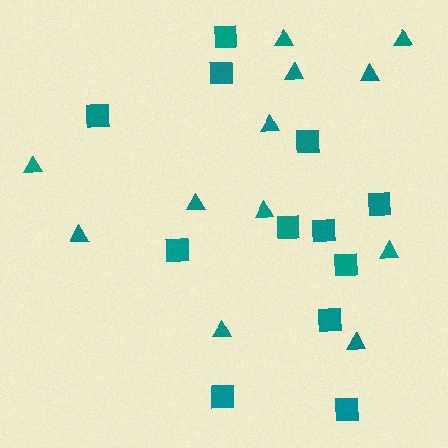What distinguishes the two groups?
There are 2 groups: one group of triangles (12) and one group of squares (12).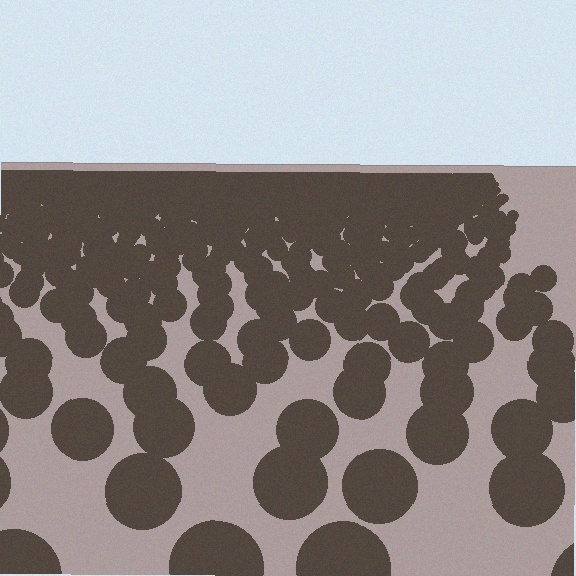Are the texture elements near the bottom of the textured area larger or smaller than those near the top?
Larger. Near the bottom, elements are closer to the viewer and appear at a bigger on-screen size.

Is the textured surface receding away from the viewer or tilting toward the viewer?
The surface is receding away from the viewer. Texture elements get smaller and denser toward the top.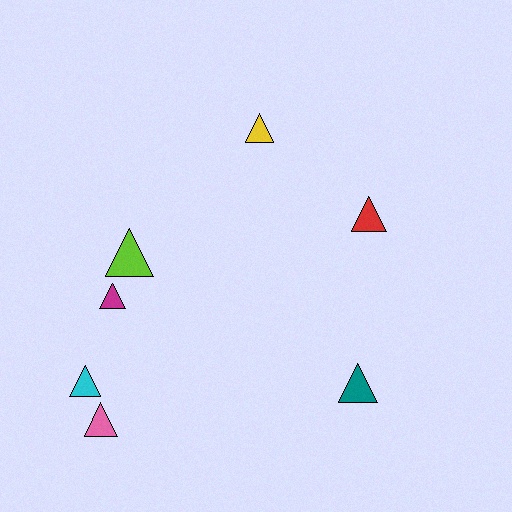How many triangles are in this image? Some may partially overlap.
There are 7 triangles.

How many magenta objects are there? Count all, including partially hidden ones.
There is 1 magenta object.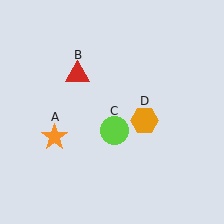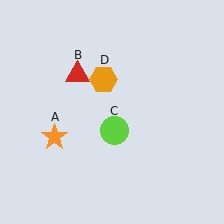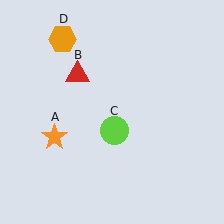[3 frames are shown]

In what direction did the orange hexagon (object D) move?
The orange hexagon (object D) moved up and to the left.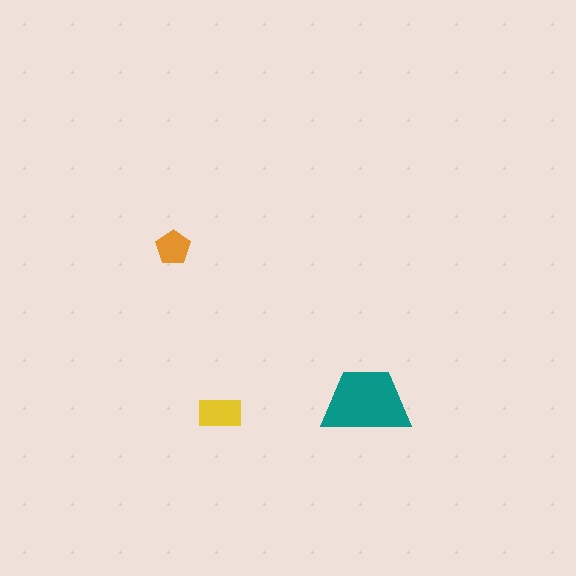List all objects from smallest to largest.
The orange pentagon, the yellow rectangle, the teal trapezoid.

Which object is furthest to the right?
The teal trapezoid is rightmost.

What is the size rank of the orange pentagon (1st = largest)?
3rd.